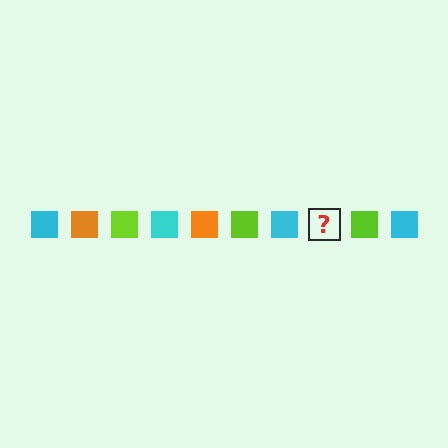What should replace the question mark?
The question mark should be replaced with an orange square.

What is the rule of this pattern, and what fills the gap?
The rule is that the pattern cycles through cyan, orange, lime squares. The gap should be filled with an orange square.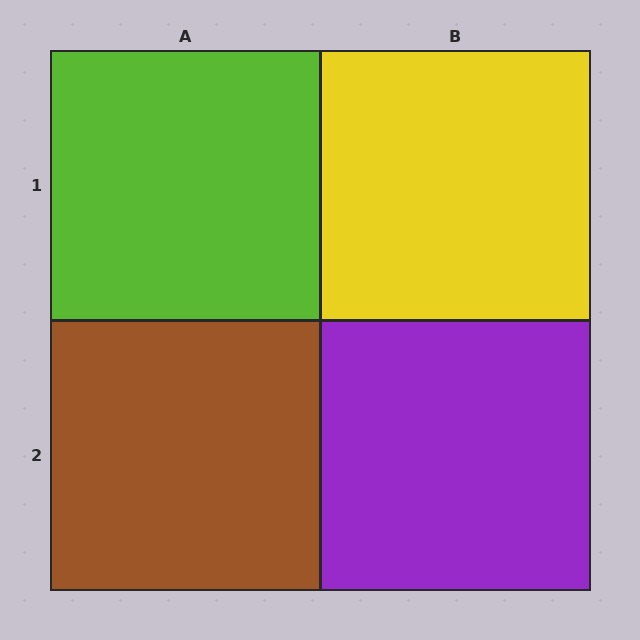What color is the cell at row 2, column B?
Purple.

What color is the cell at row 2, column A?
Brown.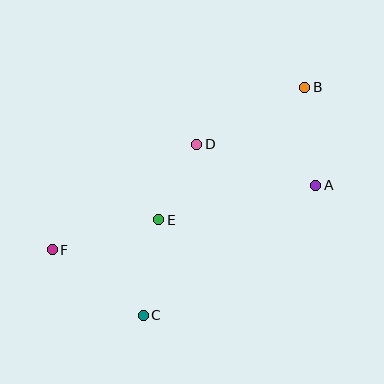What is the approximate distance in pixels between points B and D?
The distance between B and D is approximately 122 pixels.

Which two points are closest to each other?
Points D and E are closest to each other.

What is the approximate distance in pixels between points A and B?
The distance between A and B is approximately 98 pixels.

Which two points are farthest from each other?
Points B and F are farthest from each other.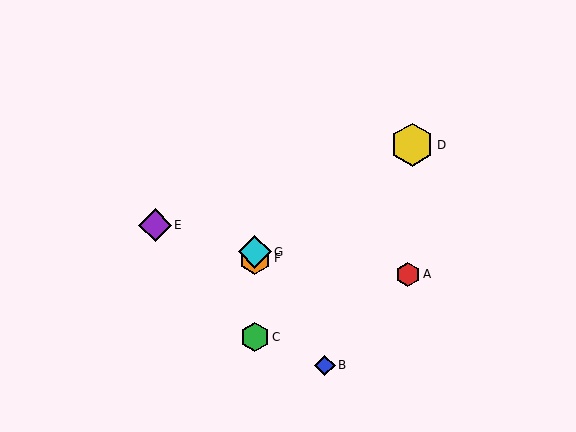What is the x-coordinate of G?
Object G is at x≈255.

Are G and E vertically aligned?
No, G is at x≈255 and E is at x≈155.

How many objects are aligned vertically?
3 objects (C, F, G) are aligned vertically.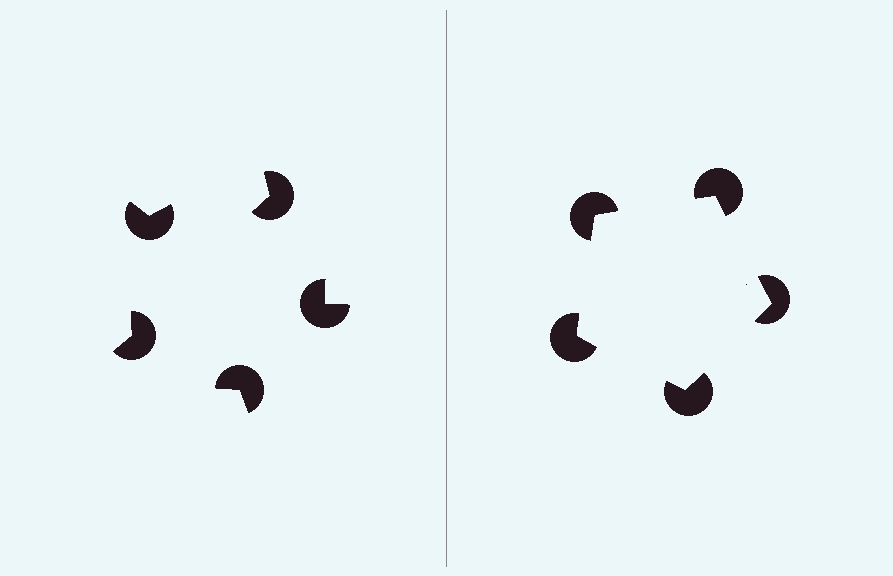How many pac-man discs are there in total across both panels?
10 — 5 on each side.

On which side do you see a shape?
An illusory pentagon appears on the right side. On the left side the wedge cuts are rotated, so no coherent shape forms.